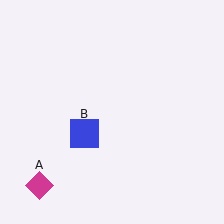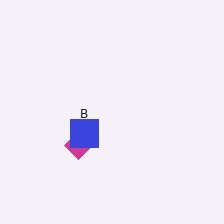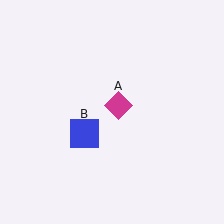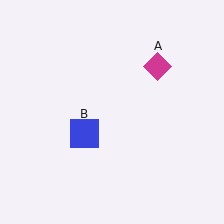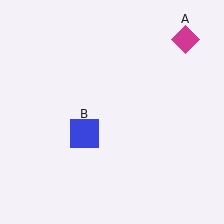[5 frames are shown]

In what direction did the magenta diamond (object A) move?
The magenta diamond (object A) moved up and to the right.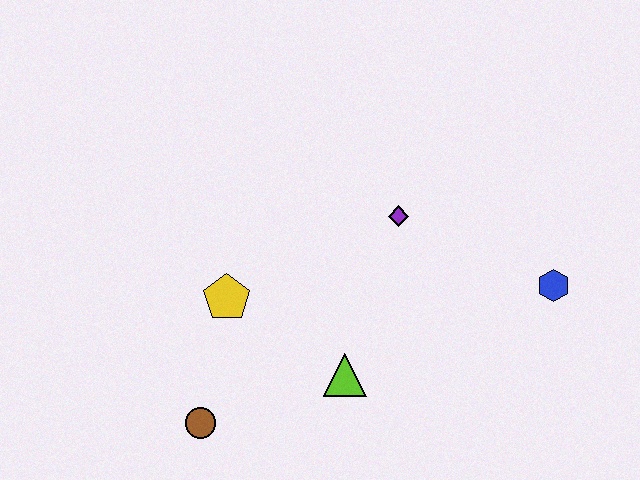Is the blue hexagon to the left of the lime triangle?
No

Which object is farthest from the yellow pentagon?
The blue hexagon is farthest from the yellow pentagon.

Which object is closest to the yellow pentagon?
The brown circle is closest to the yellow pentagon.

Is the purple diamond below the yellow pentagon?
No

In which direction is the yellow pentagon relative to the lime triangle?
The yellow pentagon is to the left of the lime triangle.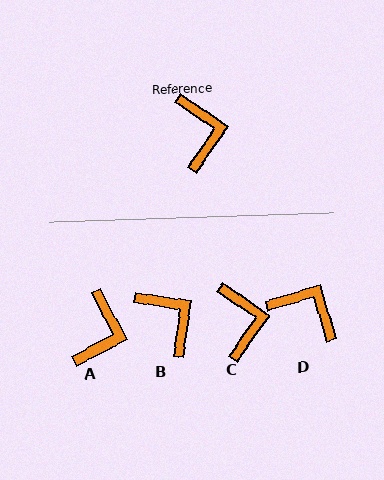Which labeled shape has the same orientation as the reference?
C.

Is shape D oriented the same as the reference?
No, it is off by about 52 degrees.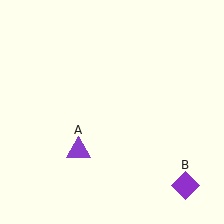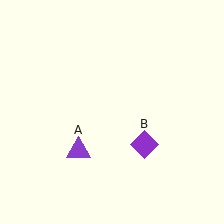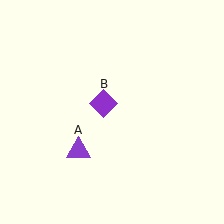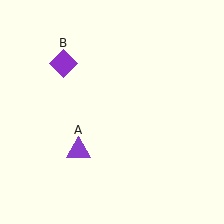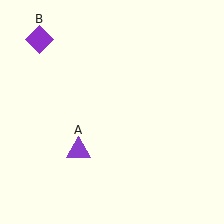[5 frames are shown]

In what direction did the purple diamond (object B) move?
The purple diamond (object B) moved up and to the left.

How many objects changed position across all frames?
1 object changed position: purple diamond (object B).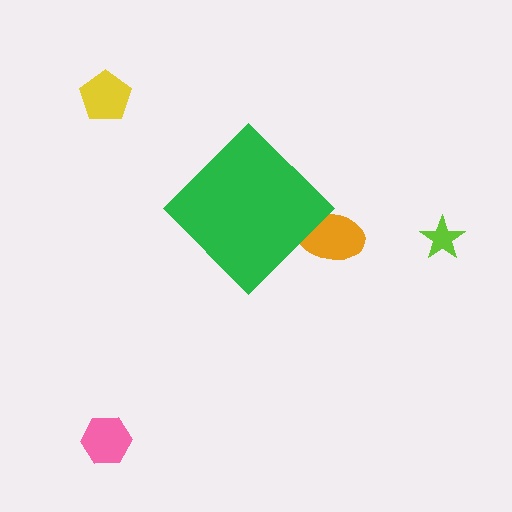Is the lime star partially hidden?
No, the lime star is fully visible.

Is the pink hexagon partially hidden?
No, the pink hexagon is fully visible.